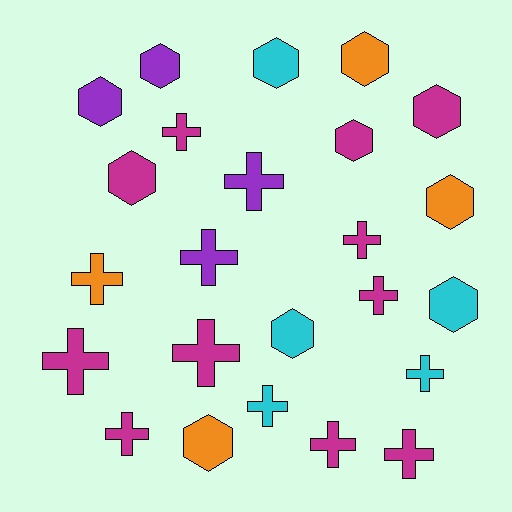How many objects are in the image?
There are 24 objects.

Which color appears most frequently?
Magenta, with 11 objects.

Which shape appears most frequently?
Cross, with 13 objects.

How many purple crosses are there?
There are 2 purple crosses.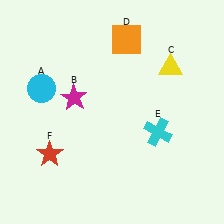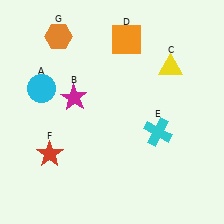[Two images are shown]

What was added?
An orange hexagon (G) was added in Image 2.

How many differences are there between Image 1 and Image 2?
There is 1 difference between the two images.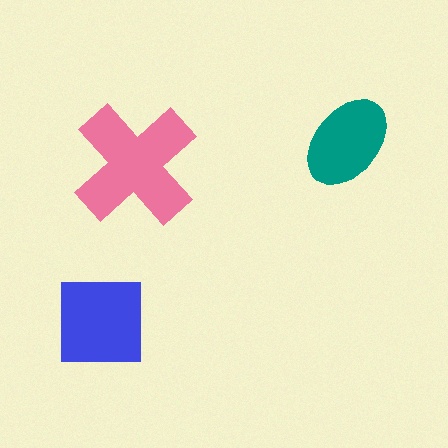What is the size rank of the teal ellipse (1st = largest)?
3rd.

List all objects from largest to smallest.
The pink cross, the blue square, the teal ellipse.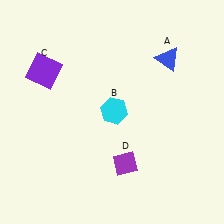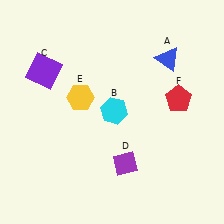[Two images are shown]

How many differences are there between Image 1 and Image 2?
There are 2 differences between the two images.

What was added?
A yellow hexagon (E), a red pentagon (F) were added in Image 2.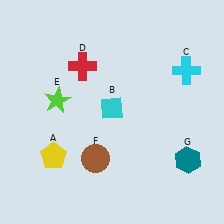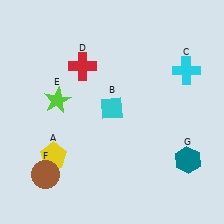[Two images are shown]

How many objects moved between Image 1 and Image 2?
1 object moved between the two images.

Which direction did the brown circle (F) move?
The brown circle (F) moved left.